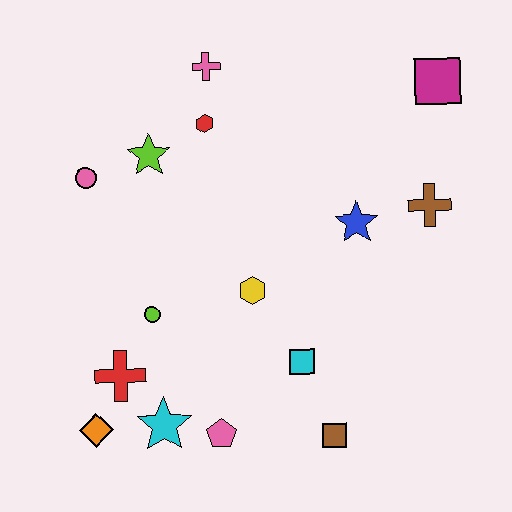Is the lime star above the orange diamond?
Yes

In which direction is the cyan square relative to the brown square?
The cyan square is above the brown square.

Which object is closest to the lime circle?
The red cross is closest to the lime circle.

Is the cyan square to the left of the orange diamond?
No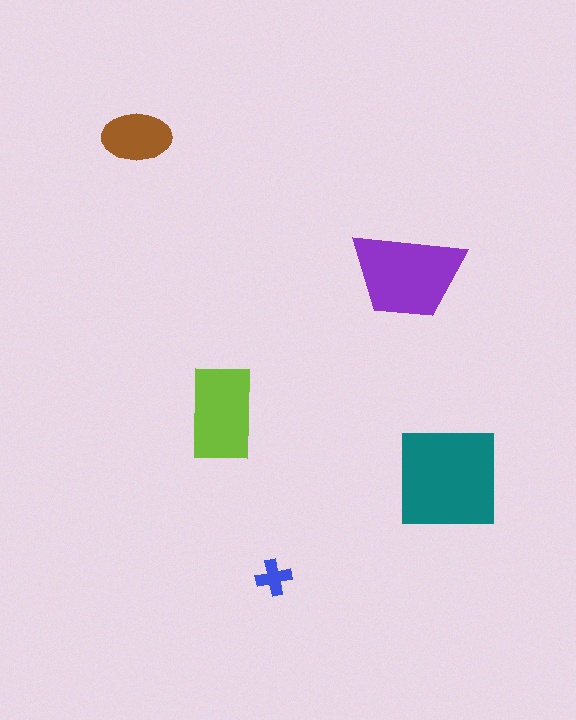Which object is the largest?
The teal square.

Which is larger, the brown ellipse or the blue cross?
The brown ellipse.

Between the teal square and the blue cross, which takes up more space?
The teal square.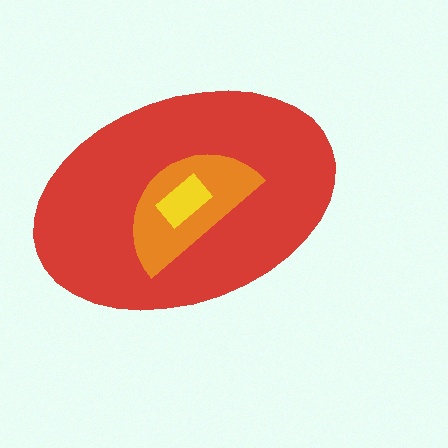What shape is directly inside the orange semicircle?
The yellow rectangle.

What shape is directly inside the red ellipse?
The orange semicircle.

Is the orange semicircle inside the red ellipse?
Yes.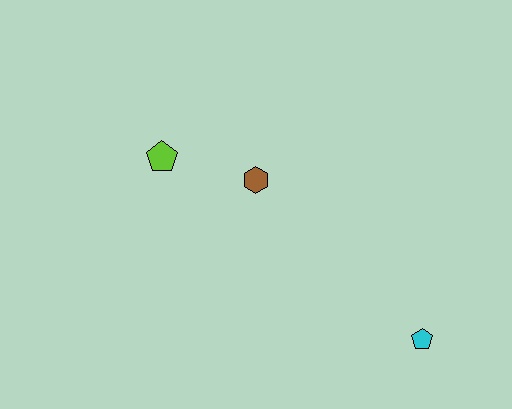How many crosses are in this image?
There are no crosses.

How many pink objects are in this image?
There are no pink objects.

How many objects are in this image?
There are 3 objects.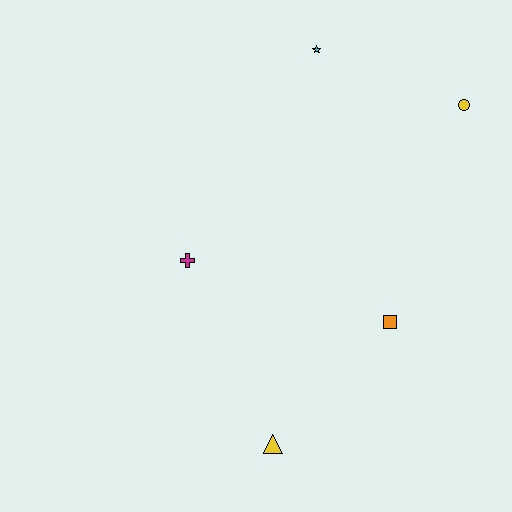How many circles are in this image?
There is 1 circle.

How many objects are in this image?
There are 5 objects.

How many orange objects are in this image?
There is 1 orange object.